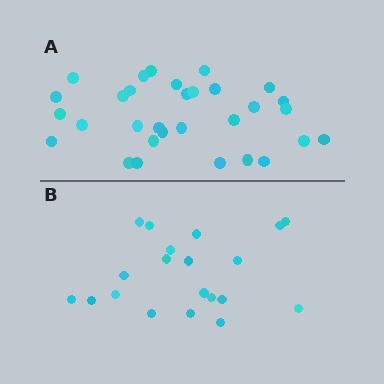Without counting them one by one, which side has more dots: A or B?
Region A (the top region) has more dots.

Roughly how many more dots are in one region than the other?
Region A has roughly 12 or so more dots than region B.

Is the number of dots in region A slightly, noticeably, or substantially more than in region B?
Region A has substantially more. The ratio is roughly 1.6 to 1.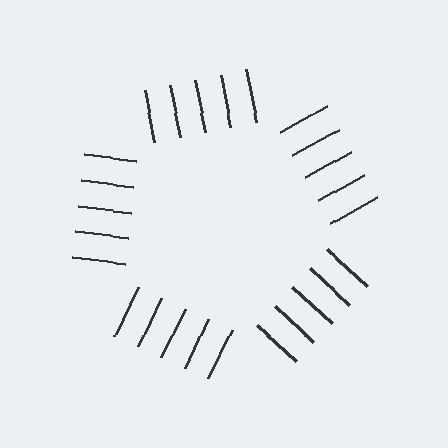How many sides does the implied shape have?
5 sides — the line-ends trace a pentagon.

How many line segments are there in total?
25 — 5 along each of the 5 edges.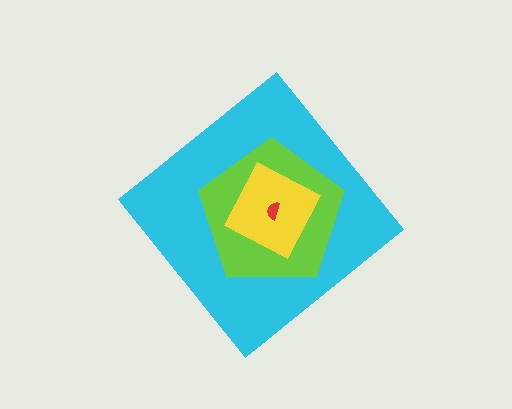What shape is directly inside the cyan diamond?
The lime pentagon.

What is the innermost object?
The red semicircle.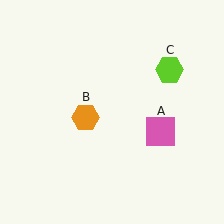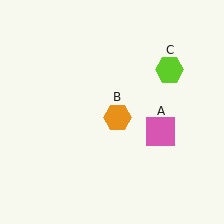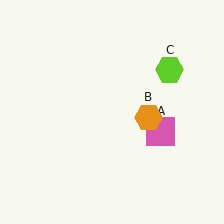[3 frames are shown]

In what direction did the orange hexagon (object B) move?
The orange hexagon (object B) moved right.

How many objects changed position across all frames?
1 object changed position: orange hexagon (object B).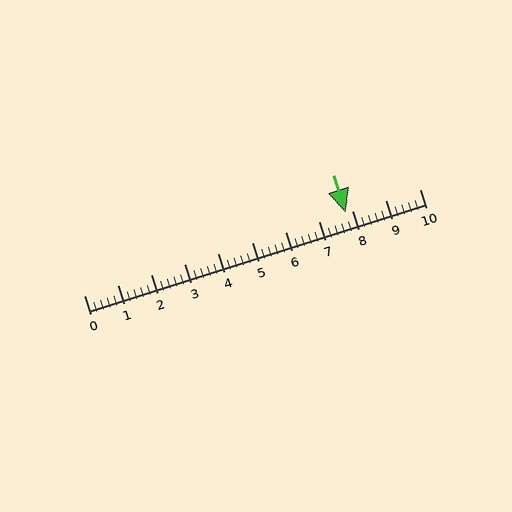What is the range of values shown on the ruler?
The ruler shows values from 0 to 10.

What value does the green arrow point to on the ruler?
The green arrow points to approximately 7.8.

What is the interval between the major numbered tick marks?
The major tick marks are spaced 1 units apart.